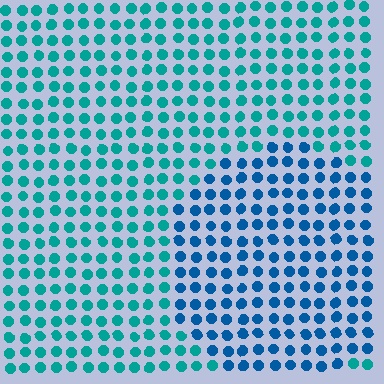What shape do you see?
I see a circle.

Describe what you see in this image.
The image is filled with small teal elements in a uniform arrangement. A circle-shaped region is visible where the elements are tinted to a slightly different hue, forming a subtle color boundary.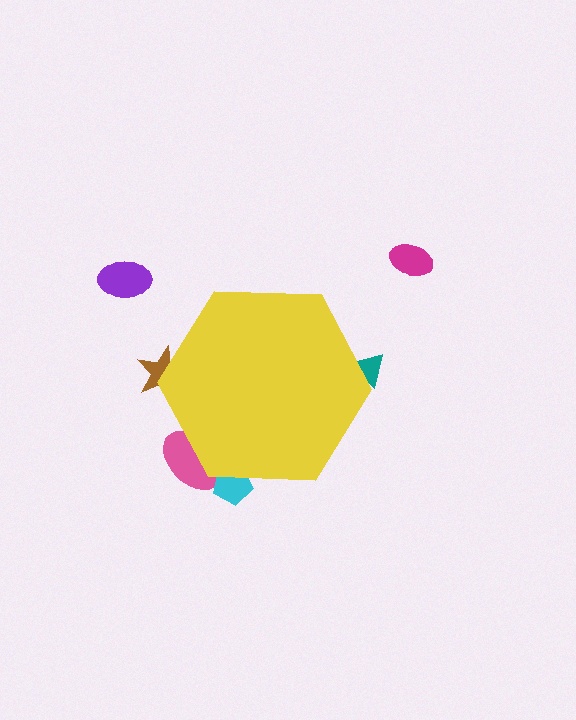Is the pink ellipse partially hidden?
Yes, the pink ellipse is partially hidden behind the yellow hexagon.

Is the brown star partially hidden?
Yes, the brown star is partially hidden behind the yellow hexagon.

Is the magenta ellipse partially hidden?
No, the magenta ellipse is fully visible.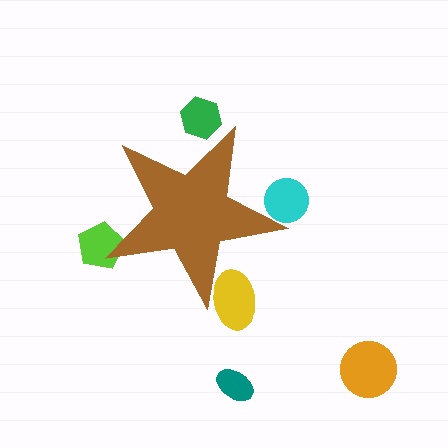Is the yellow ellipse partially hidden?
Yes, the yellow ellipse is partially hidden behind the brown star.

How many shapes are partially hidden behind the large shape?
4 shapes are partially hidden.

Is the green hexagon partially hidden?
Yes, the green hexagon is partially hidden behind the brown star.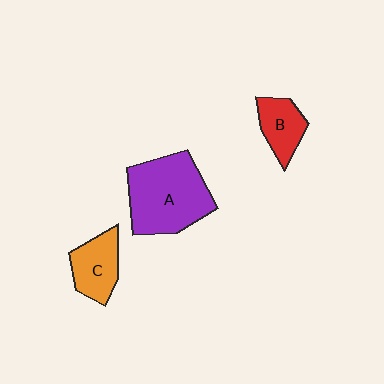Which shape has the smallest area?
Shape B (red).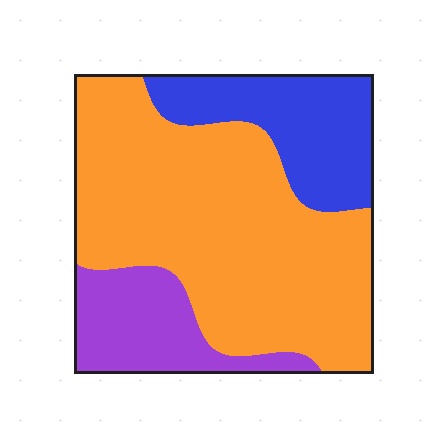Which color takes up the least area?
Purple, at roughly 15%.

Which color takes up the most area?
Orange, at roughly 60%.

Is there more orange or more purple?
Orange.